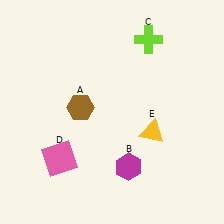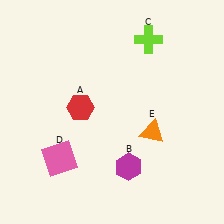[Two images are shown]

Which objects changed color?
A changed from brown to red. E changed from yellow to orange.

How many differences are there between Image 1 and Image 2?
There are 2 differences between the two images.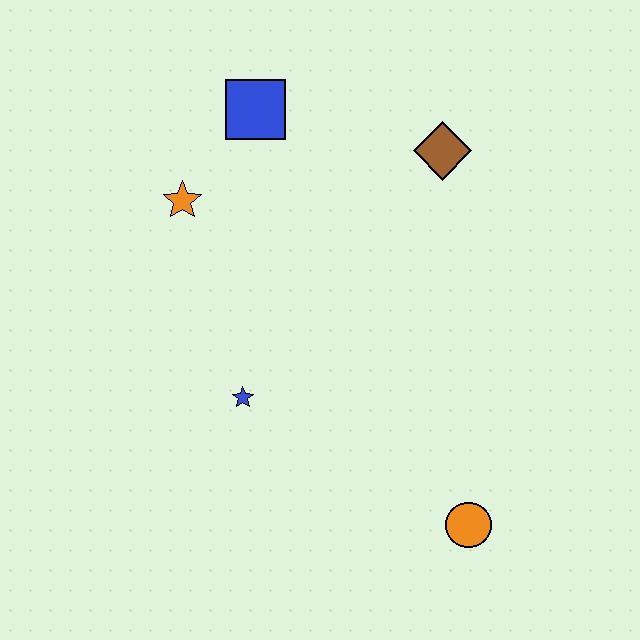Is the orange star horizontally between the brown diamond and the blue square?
No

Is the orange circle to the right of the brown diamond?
Yes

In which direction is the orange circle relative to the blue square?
The orange circle is below the blue square.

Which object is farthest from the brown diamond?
The orange circle is farthest from the brown diamond.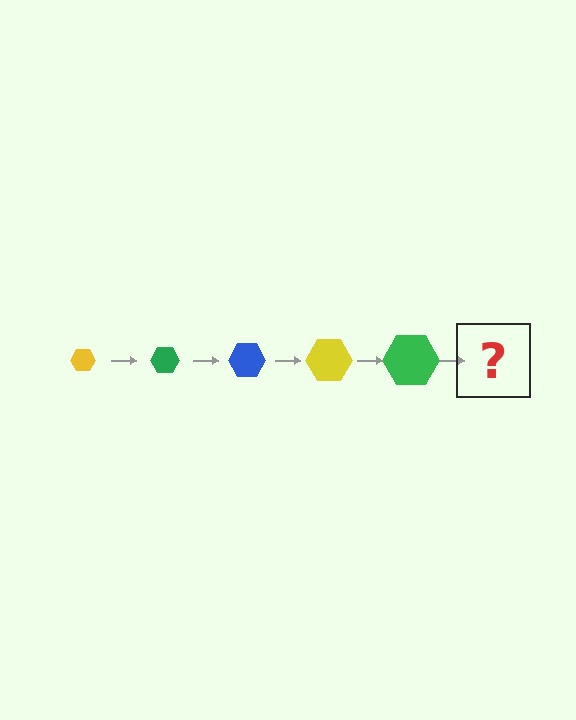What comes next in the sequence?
The next element should be a blue hexagon, larger than the previous one.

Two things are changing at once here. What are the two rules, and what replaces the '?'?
The two rules are that the hexagon grows larger each step and the color cycles through yellow, green, and blue. The '?' should be a blue hexagon, larger than the previous one.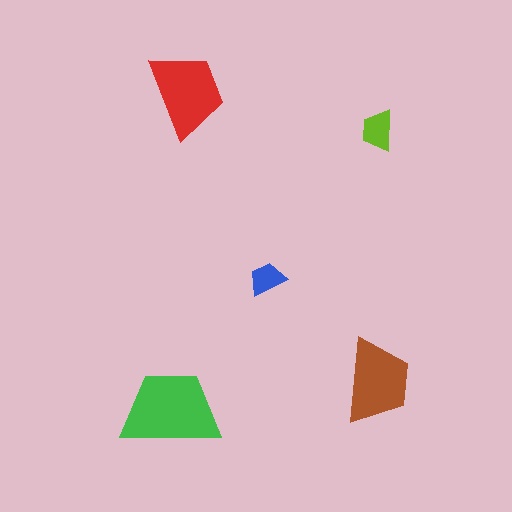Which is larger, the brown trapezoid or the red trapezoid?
The red one.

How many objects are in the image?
There are 5 objects in the image.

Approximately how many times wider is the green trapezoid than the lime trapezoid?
About 2.5 times wider.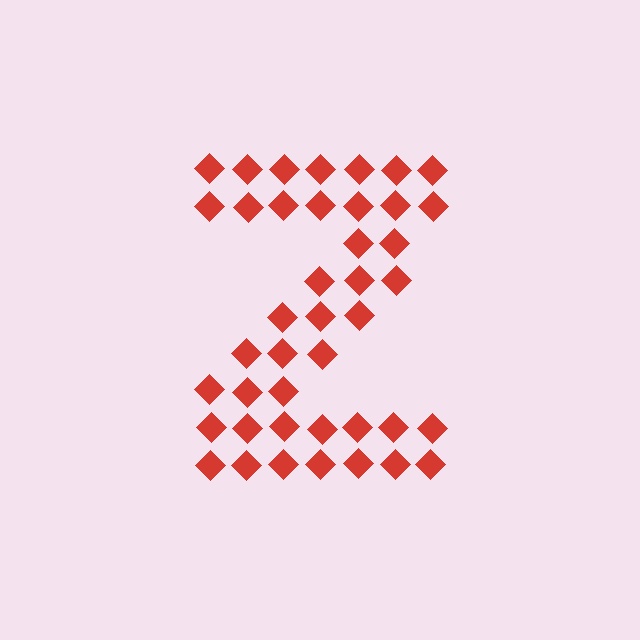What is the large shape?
The large shape is the letter Z.